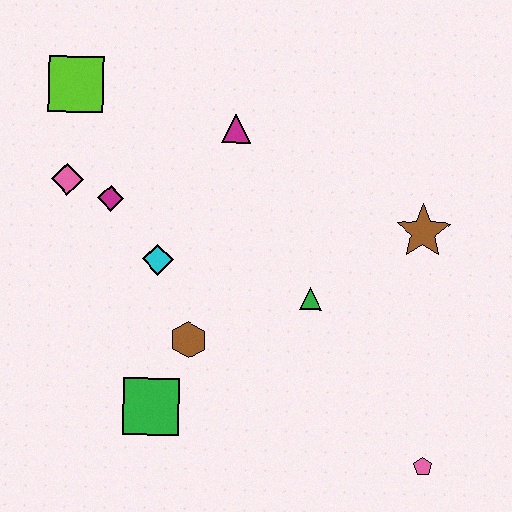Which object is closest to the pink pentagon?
The green triangle is closest to the pink pentagon.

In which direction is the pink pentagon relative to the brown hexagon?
The pink pentagon is to the right of the brown hexagon.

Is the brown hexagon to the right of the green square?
Yes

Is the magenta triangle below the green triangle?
No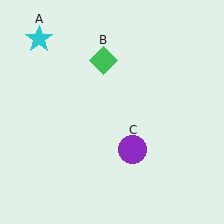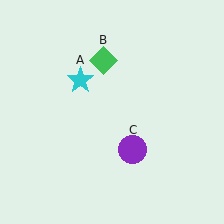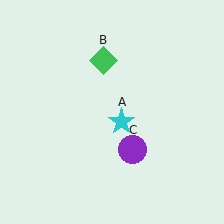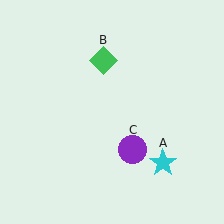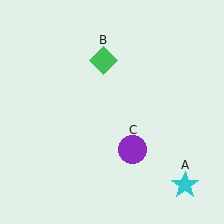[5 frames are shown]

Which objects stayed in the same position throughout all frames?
Green diamond (object B) and purple circle (object C) remained stationary.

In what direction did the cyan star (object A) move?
The cyan star (object A) moved down and to the right.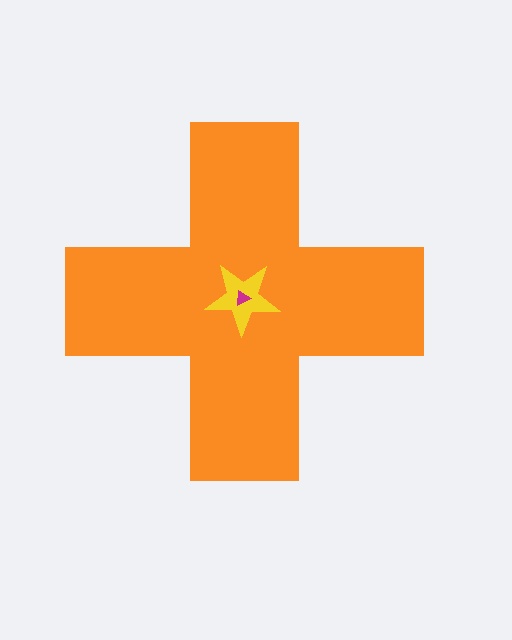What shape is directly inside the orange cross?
The yellow star.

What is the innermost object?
The magenta triangle.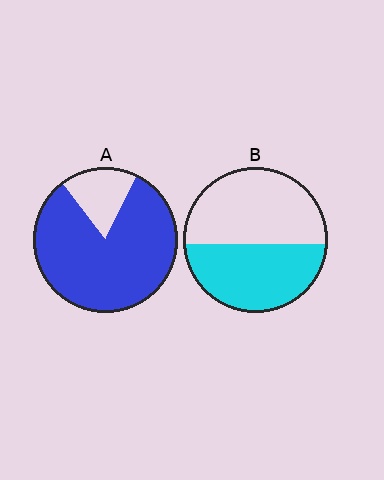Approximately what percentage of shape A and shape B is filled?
A is approximately 85% and B is approximately 45%.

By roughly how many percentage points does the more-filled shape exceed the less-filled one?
By roughly 35 percentage points (A over B).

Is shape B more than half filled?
Roughly half.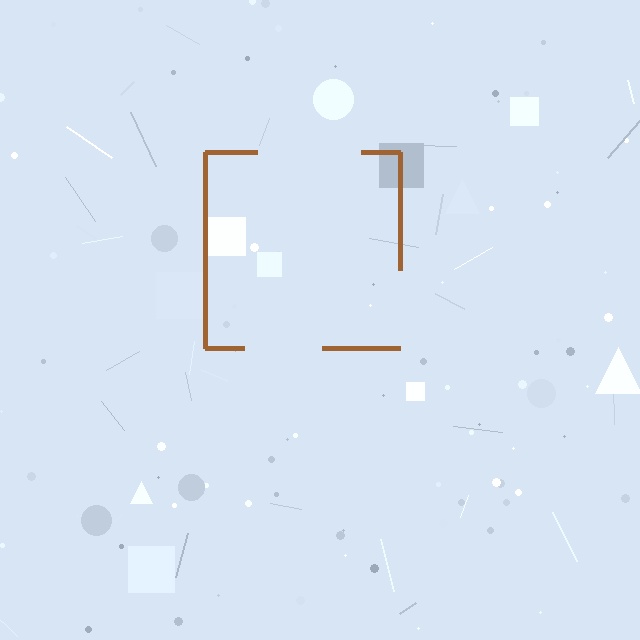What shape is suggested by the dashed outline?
The dashed outline suggests a square.